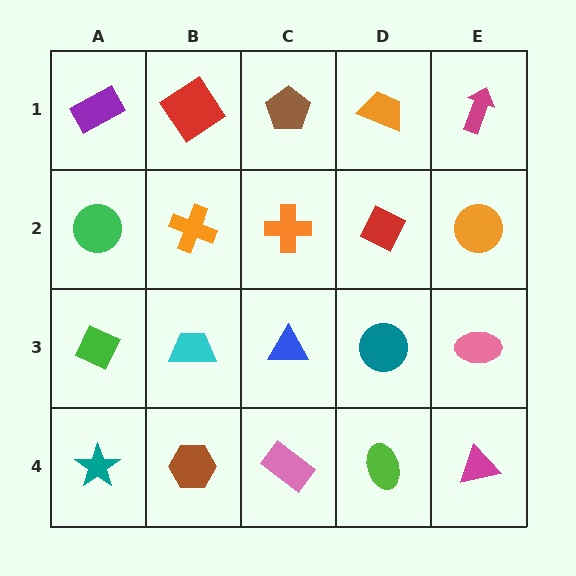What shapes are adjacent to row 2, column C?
A brown pentagon (row 1, column C), a blue triangle (row 3, column C), an orange cross (row 2, column B), a red diamond (row 2, column D).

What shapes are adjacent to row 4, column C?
A blue triangle (row 3, column C), a brown hexagon (row 4, column B), a lime ellipse (row 4, column D).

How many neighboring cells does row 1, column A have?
2.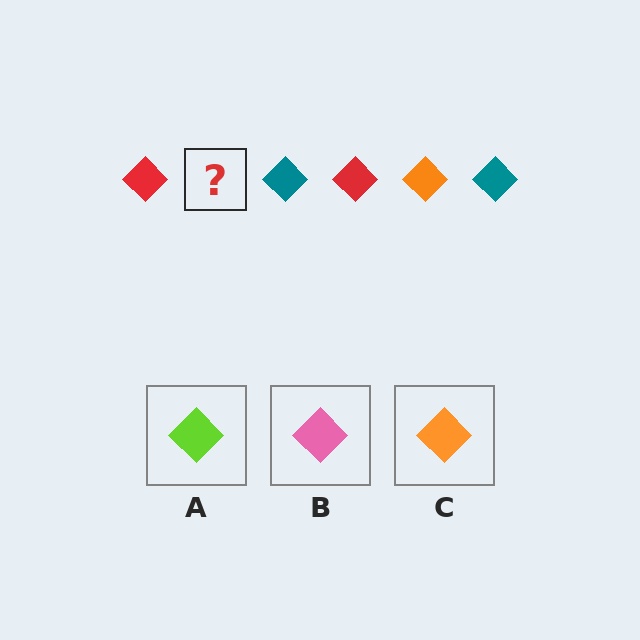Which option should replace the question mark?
Option C.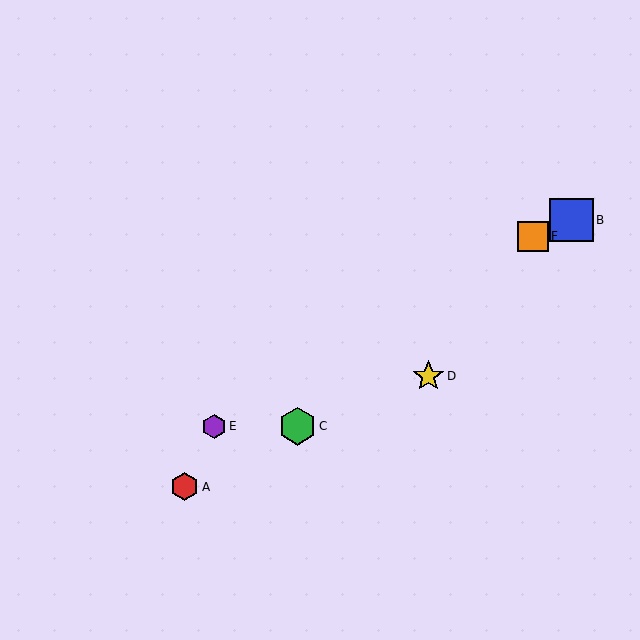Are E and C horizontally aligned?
Yes, both are at y≈426.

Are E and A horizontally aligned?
No, E is at y≈426 and A is at y≈487.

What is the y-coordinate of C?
Object C is at y≈426.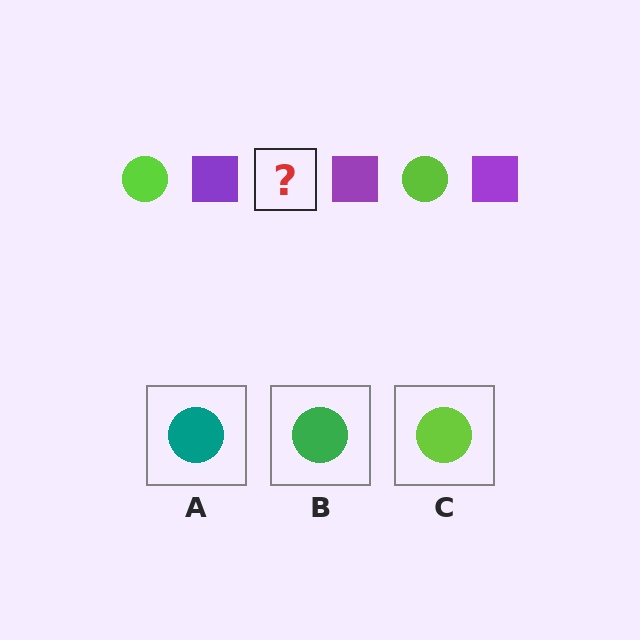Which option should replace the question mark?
Option C.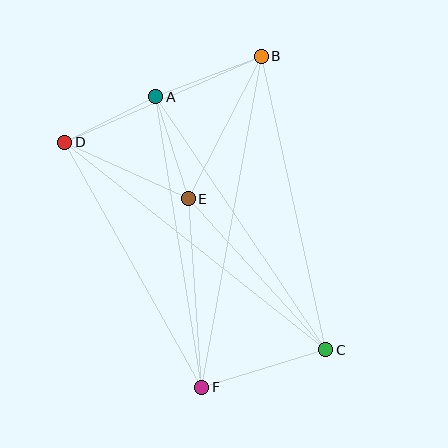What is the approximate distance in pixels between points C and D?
The distance between C and D is approximately 334 pixels.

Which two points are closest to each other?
Points A and D are closest to each other.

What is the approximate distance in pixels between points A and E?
The distance between A and E is approximately 107 pixels.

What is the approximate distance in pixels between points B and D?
The distance between B and D is approximately 214 pixels.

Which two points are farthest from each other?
Points B and F are farthest from each other.